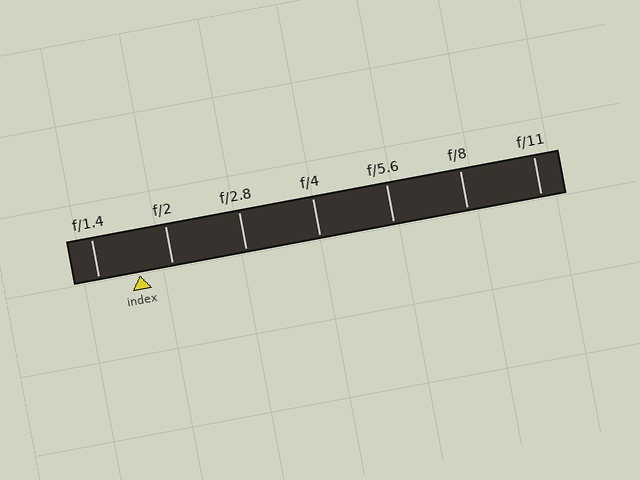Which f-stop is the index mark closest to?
The index mark is closest to f/2.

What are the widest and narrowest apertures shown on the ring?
The widest aperture shown is f/1.4 and the narrowest is f/11.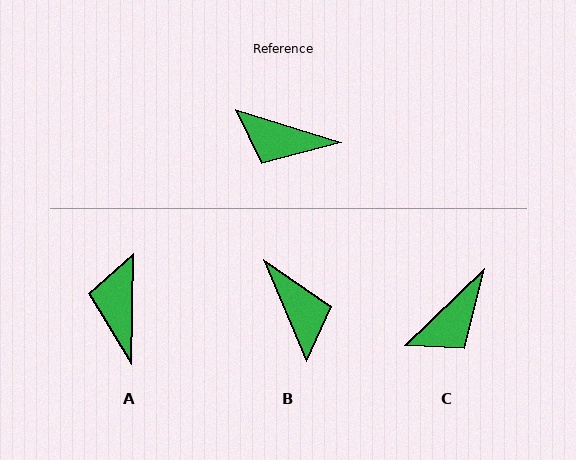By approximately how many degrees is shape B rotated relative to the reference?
Approximately 130 degrees counter-clockwise.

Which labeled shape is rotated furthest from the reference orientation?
B, about 130 degrees away.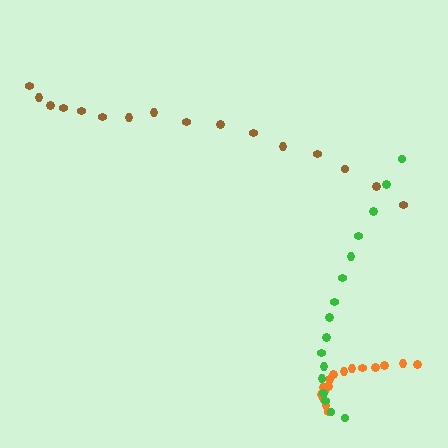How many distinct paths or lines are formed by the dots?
There are 3 distinct paths.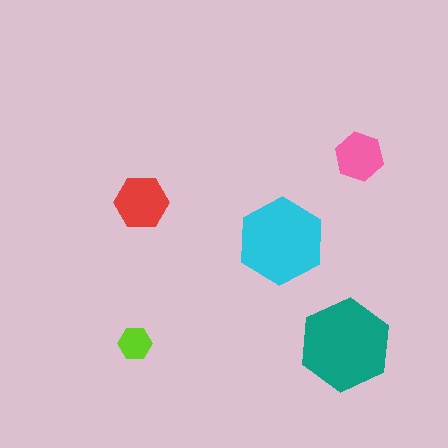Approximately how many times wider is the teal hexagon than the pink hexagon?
About 2 times wider.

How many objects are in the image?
There are 5 objects in the image.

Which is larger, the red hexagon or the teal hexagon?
The teal one.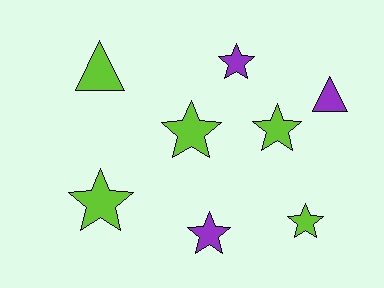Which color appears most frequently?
Lime, with 5 objects.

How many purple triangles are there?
There is 1 purple triangle.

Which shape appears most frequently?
Star, with 6 objects.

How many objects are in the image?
There are 8 objects.